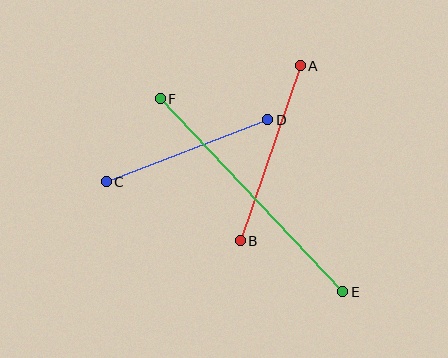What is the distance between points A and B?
The distance is approximately 185 pixels.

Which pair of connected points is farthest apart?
Points E and F are farthest apart.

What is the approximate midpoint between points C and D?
The midpoint is at approximately (187, 151) pixels.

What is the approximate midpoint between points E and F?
The midpoint is at approximately (252, 195) pixels.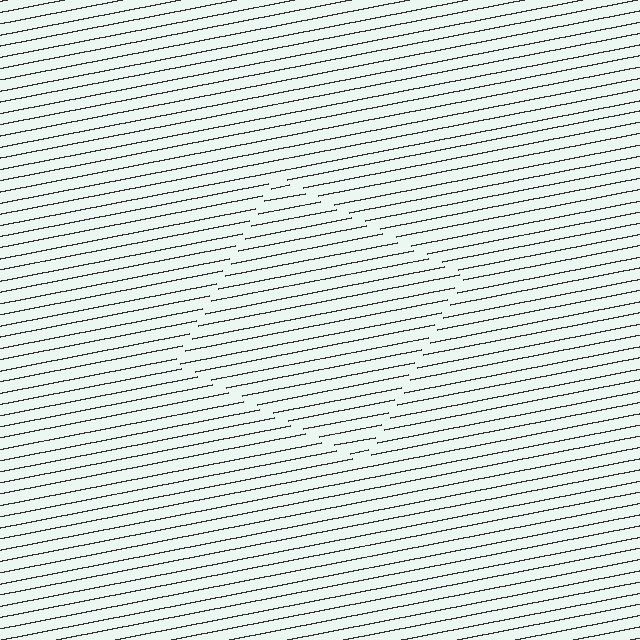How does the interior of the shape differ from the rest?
The interior of the shape contains the same grating, shifted by half a period — the contour is defined by the phase discontinuity where line-ends from the inner and outer gratings abut.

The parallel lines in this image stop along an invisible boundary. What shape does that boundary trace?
An illusory square. The interior of the shape contains the same grating, shifted by half a period — the contour is defined by the phase discontinuity where line-ends from the inner and outer gratings abut.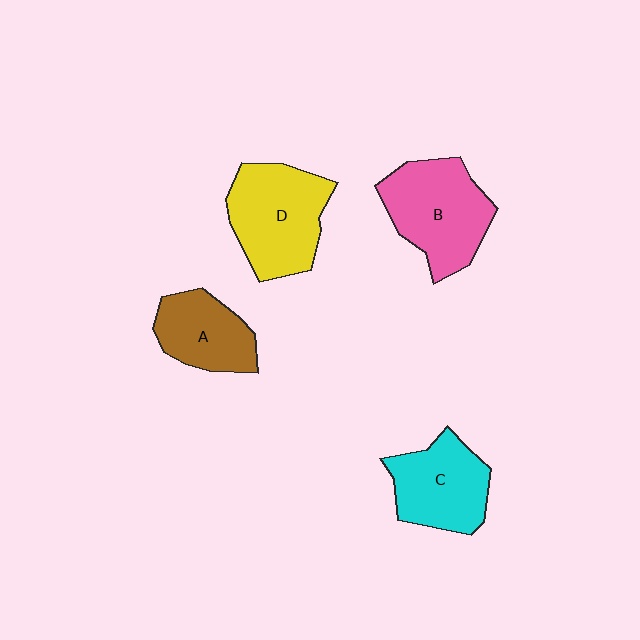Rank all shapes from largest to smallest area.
From largest to smallest: D (yellow), B (pink), C (cyan), A (brown).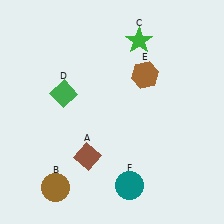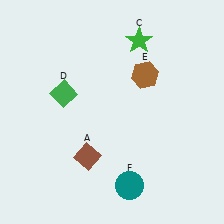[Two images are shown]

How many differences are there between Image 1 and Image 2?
There is 1 difference between the two images.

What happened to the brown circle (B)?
The brown circle (B) was removed in Image 2. It was in the bottom-left area of Image 1.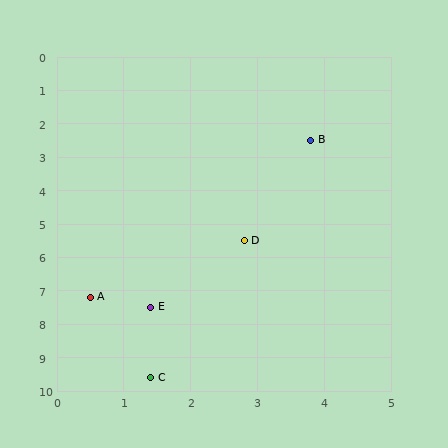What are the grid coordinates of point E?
Point E is at approximately (1.4, 7.5).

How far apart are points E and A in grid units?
Points E and A are about 0.9 grid units apart.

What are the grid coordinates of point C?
Point C is at approximately (1.4, 9.6).